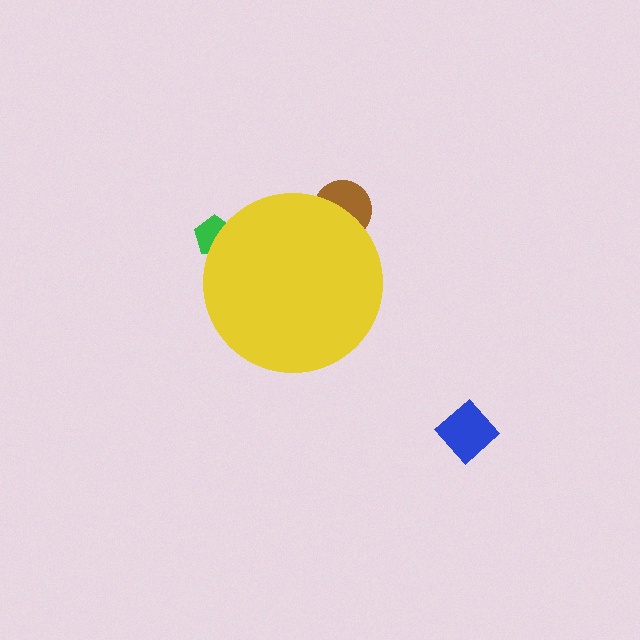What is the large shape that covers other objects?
A yellow circle.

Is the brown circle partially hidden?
Yes, the brown circle is partially hidden behind the yellow circle.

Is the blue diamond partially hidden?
No, the blue diamond is fully visible.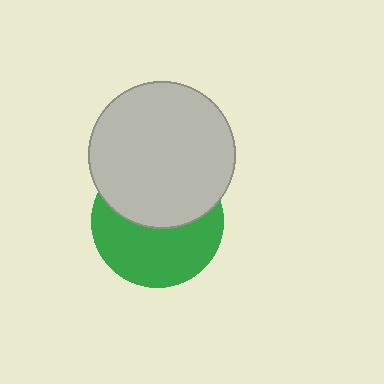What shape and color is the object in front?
The object in front is a light gray circle.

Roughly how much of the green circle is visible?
About half of it is visible (roughly 53%).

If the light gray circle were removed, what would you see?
You would see the complete green circle.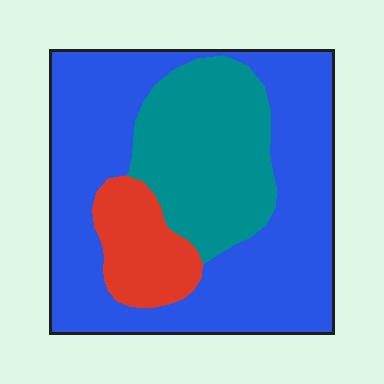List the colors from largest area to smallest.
From largest to smallest: blue, teal, red.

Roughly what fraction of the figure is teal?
Teal covers about 25% of the figure.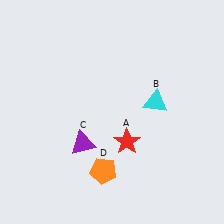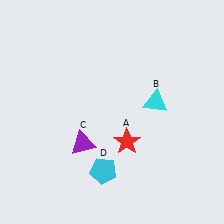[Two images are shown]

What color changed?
The pentagon (D) changed from orange in Image 1 to cyan in Image 2.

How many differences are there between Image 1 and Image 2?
There is 1 difference between the two images.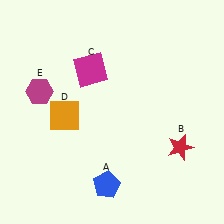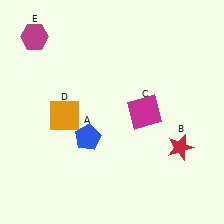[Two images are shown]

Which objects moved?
The objects that moved are: the blue pentagon (A), the magenta square (C), the magenta hexagon (E).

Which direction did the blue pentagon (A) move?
The blue pentagon (A) moved up.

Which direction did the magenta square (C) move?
The magenta square (C) moved right.